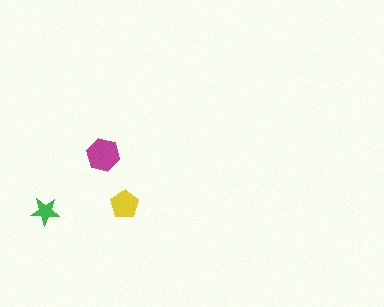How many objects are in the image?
There are 3 objects in the image.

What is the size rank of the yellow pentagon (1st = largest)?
2nd.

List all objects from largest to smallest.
The magenta hexagon, the yellow pentagon, the green star.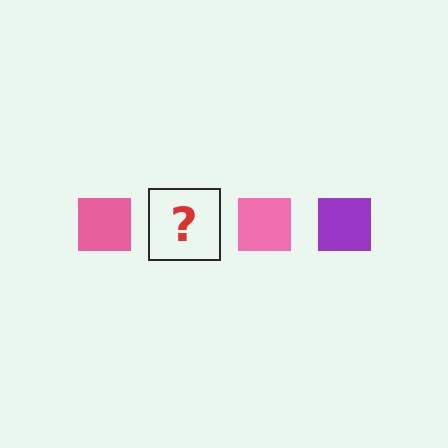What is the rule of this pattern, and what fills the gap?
The rule is that the pattern cycles through pink, purple squares. The gap should be filled with a purple square.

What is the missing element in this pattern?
The missing element is a purple square.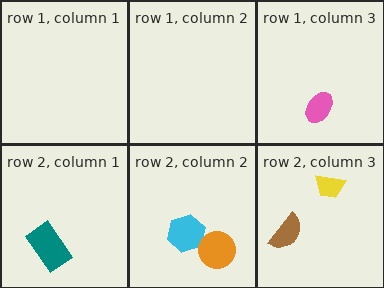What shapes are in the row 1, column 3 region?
The pink ellipse.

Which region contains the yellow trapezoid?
The row 2, column 3 region.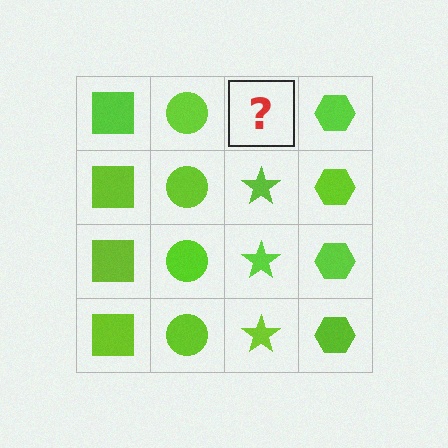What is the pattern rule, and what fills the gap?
The rule is that each column has a consistent shape. The gap should be filled with a lime star.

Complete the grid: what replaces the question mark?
The question mark should be replaced with a lime star.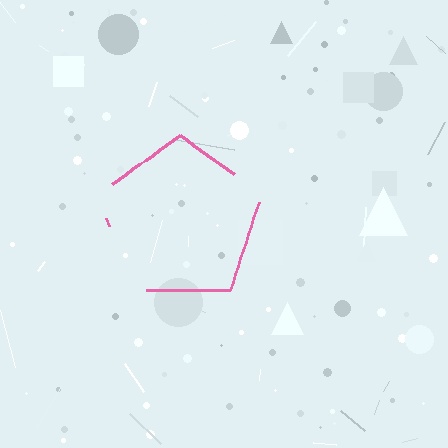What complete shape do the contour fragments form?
The contour fragments form a pentagon.